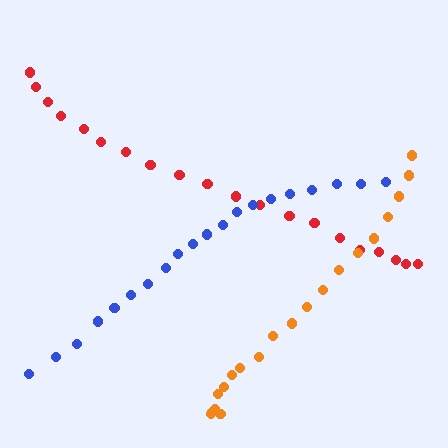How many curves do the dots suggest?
There are 3 distinct paths.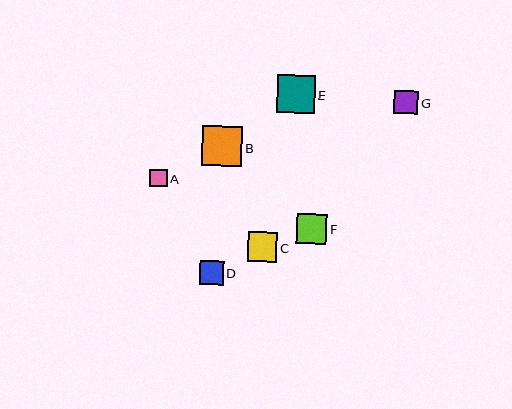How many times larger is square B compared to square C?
Square B is approximately 1.4 times the size of square C.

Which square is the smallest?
Square A is the smallest with a size of approximately 17 pixels.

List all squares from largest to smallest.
From largest to smallest: B, E, F, C, D, G, A.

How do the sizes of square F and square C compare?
Square F and square C are approximately the same size.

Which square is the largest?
Square B is the largest with a size of approximately 40 pixels.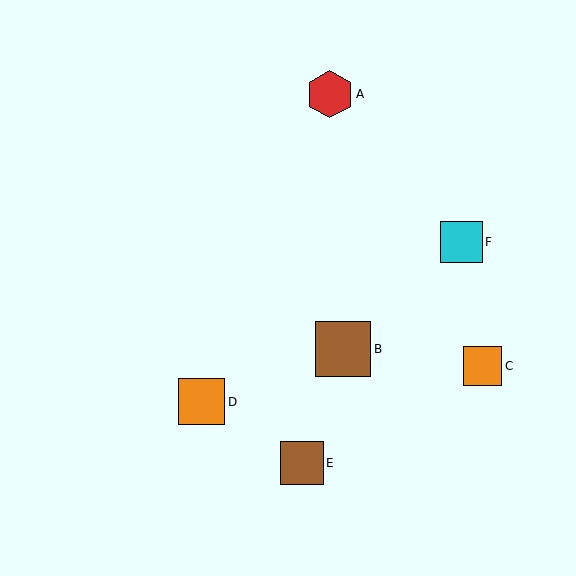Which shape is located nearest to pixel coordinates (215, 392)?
The orange square (labeled D) at (202, 402) is nearest to that location.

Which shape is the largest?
The brown square (labeled B) is the largest.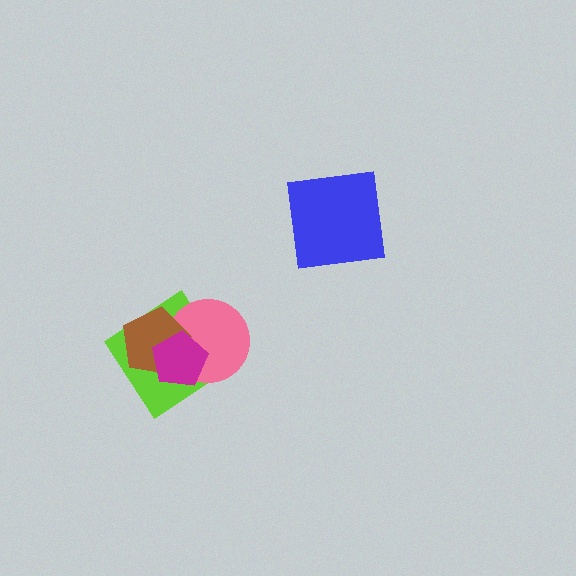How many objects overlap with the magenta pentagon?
3 objects overlap with the magenta pentagon.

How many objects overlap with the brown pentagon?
3 objects overlap with the brown pentagon.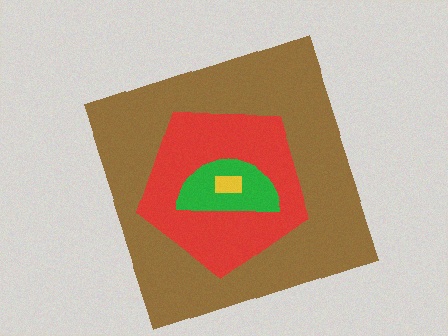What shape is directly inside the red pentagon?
The green semicircle.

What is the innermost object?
The yellow rectangle.